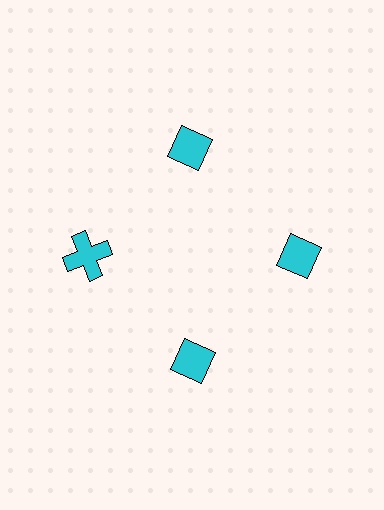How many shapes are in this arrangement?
There are 4 shapes arranged in a ring pattern.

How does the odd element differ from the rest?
It has a different shape: cross instead of diamond.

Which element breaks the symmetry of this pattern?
The cyan cross at roughly the 9 o'clock position breaks the symmetry. All other shapes are cyan diamonds.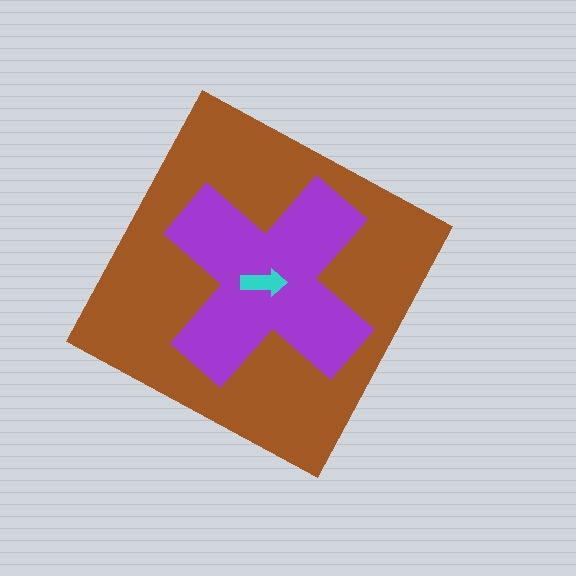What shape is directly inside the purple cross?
The cyan arrow.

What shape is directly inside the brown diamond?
The purple cross.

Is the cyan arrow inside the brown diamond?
Yes.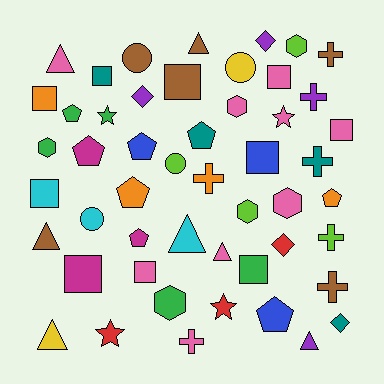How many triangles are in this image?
There are 7 triangles.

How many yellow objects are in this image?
There are 2 yellow objects.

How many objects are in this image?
There are 50 objects.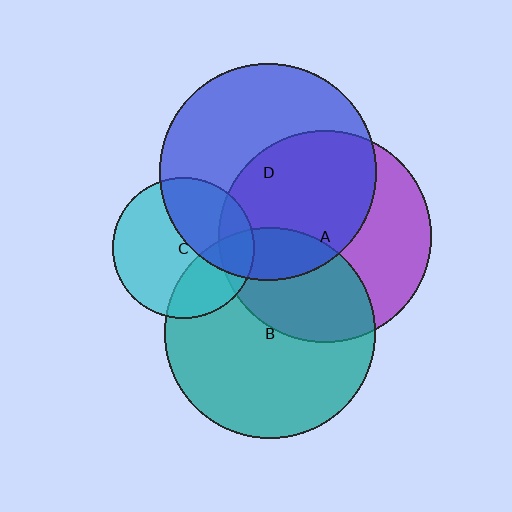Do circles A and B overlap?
Yes.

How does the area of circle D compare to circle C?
Approximately 2.3 times.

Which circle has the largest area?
Circle D (blue).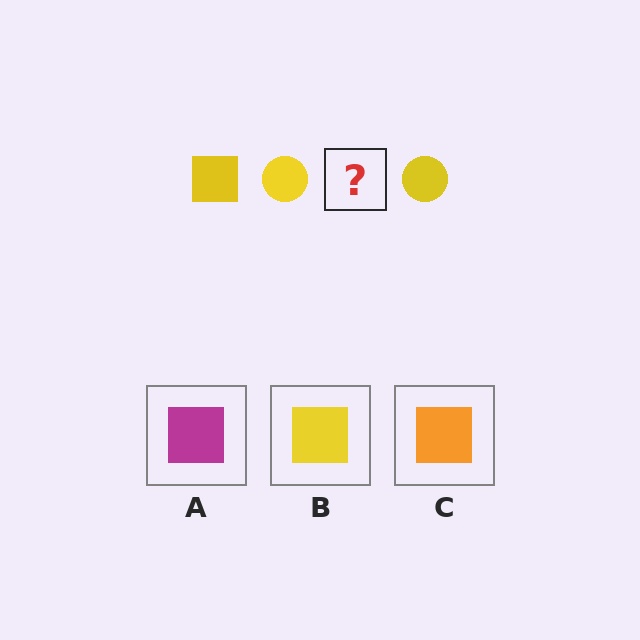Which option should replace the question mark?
Option B.